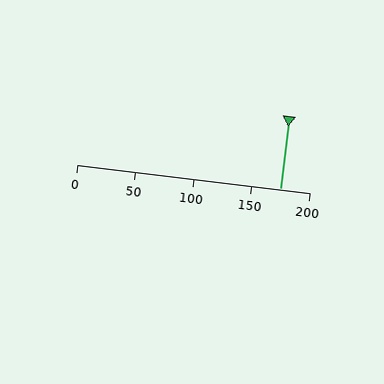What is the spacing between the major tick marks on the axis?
The major ticks are spaced 50 apart.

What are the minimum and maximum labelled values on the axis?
The axis runs from 0 to 200.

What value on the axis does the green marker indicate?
The marker indicates approximately 175.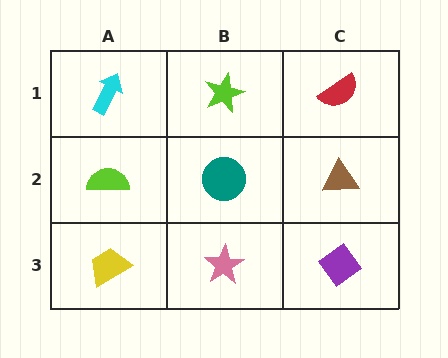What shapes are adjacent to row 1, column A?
A lime semicircle (row 2, column A), a lime star (row 1, column B).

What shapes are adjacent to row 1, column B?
A teal circle (row 2, column B), a cyan arrow (row 1, column A), a red semicircle (row 1, column C).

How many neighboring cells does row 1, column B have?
3.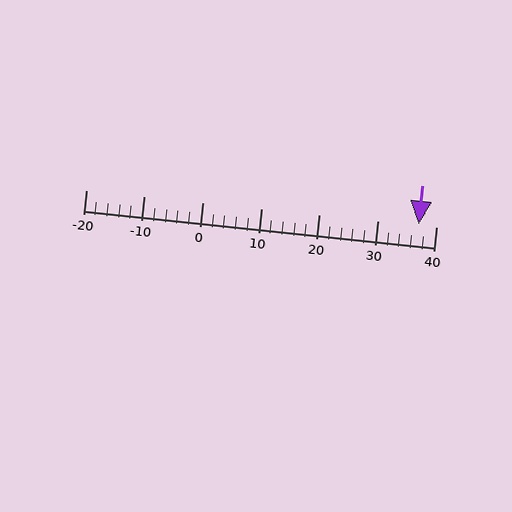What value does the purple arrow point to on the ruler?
The purple arrow points to approximately 37.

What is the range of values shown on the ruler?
The ruler shows values from -20 to 40.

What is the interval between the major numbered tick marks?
The major tick marks are spaced 10 units apart.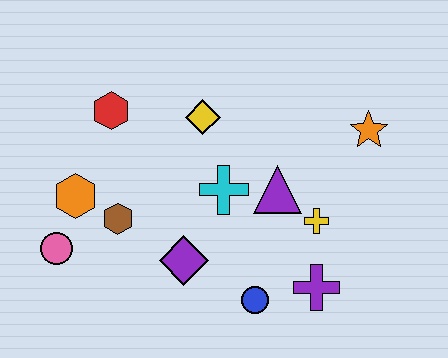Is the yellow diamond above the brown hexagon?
Yes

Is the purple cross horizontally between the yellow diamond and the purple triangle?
No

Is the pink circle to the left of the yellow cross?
Yes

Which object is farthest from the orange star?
The pink circle is farthest from the orange star.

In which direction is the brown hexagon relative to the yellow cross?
The brown hexagon is to the left of the yellow cross.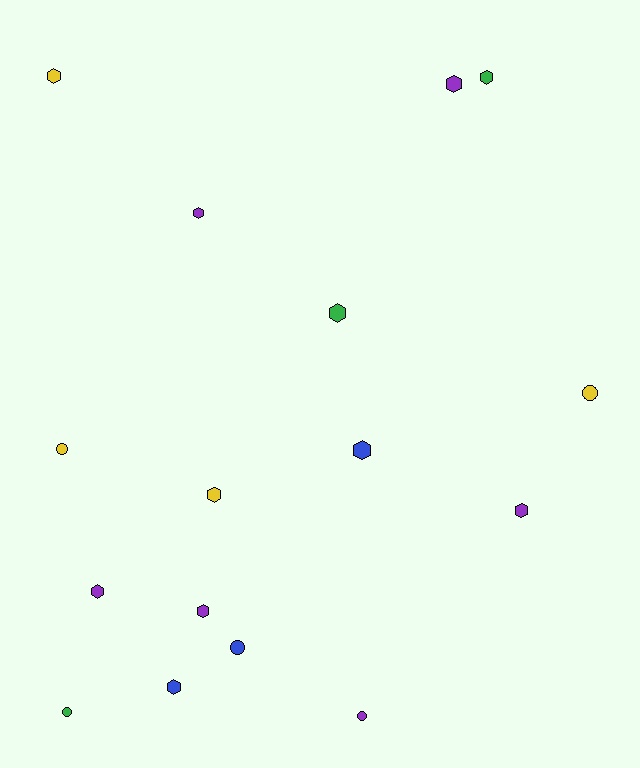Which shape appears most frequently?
Hexagon, with 11 objects.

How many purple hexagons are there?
There are 5 purple hexagons.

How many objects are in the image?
There are 16 objects.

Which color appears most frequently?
Purple, with 6 objects.